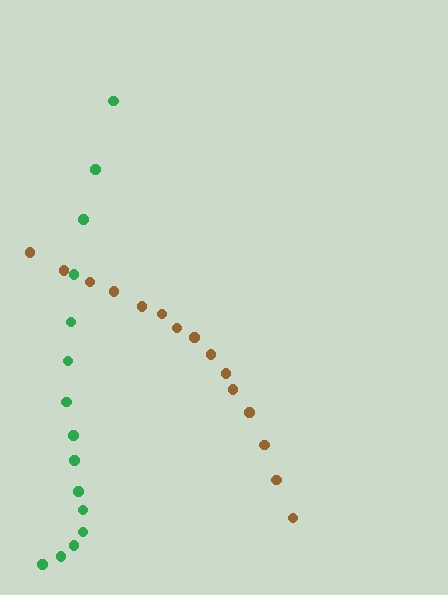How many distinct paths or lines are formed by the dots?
There are 2 distinct paths.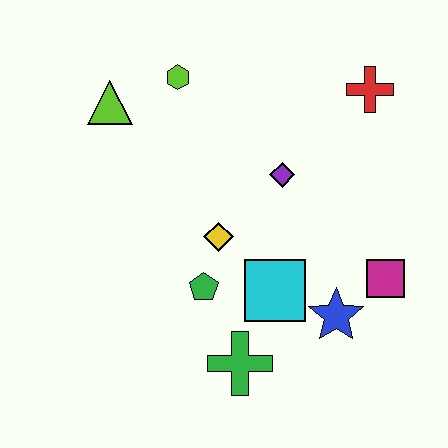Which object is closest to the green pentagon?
The yellow diamond is closest to the green pentagon.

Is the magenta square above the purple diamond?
No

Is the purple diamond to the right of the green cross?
Yes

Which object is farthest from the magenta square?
The lime triangle is farthest from the magenta square.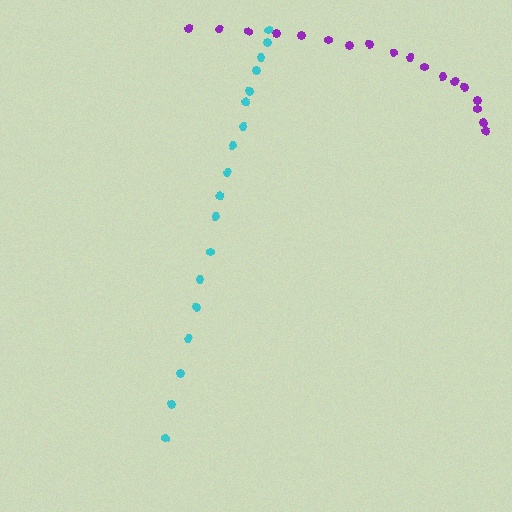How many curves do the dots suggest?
There are 2 distinct paths.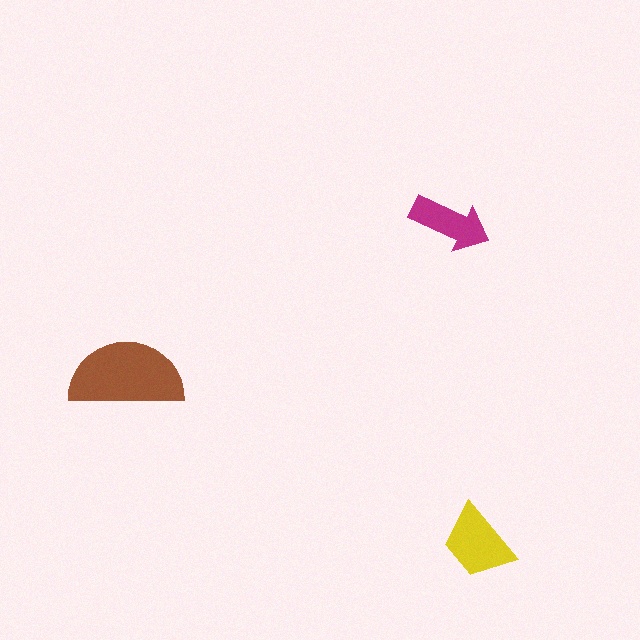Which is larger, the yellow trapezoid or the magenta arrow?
The yellow trapezoid.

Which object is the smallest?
The magenta arrow.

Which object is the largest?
The brown semicircle.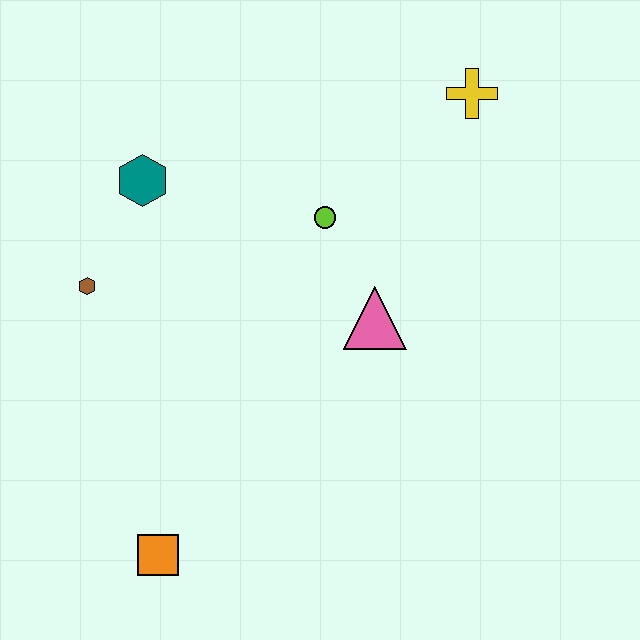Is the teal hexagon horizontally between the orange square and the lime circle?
No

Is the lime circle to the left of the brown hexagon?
No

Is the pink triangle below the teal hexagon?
Yes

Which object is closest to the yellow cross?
The lime circle is closest to the yellow cross.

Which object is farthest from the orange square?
The yellow cross is farthest from the orange square.